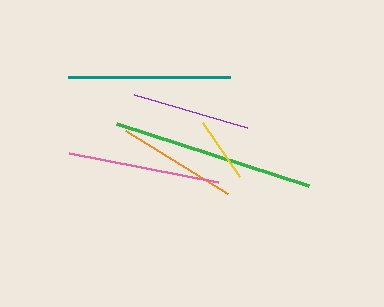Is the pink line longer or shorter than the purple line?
The pink line is longer than the purple line.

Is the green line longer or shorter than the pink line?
The green line is longer than the pink line.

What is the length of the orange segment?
The orange segment is approximately 119 pixels long.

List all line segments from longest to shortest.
From longest to shortest: green, teal, pink, orange, purple, yellow.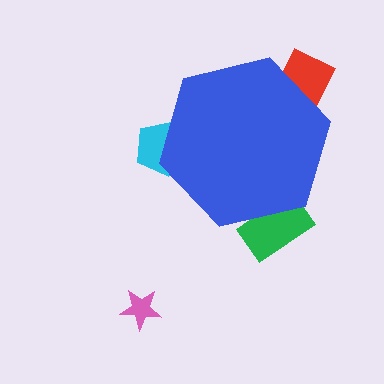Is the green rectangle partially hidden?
Yes, the green rectangle is partially hidden behind the blue hexagon.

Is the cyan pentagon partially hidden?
Yes, the cyan pentagon is partially hidden behind the blue hexagon.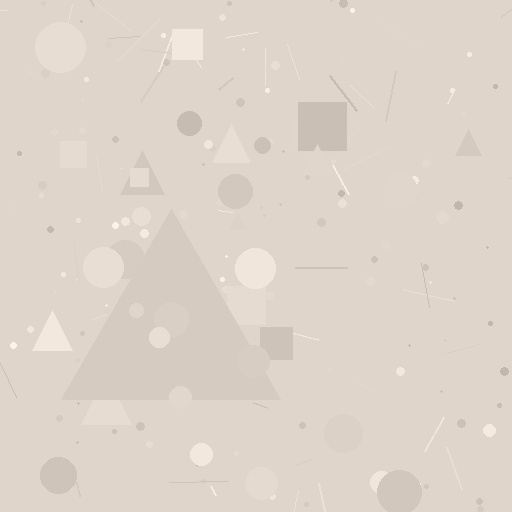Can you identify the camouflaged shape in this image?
The camouflaged shape is a triangle.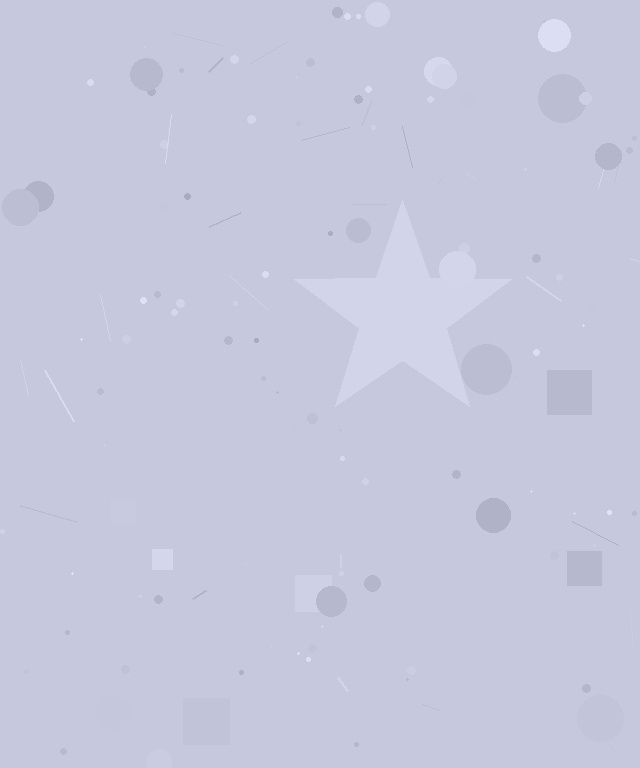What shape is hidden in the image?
A star is hidden in the image.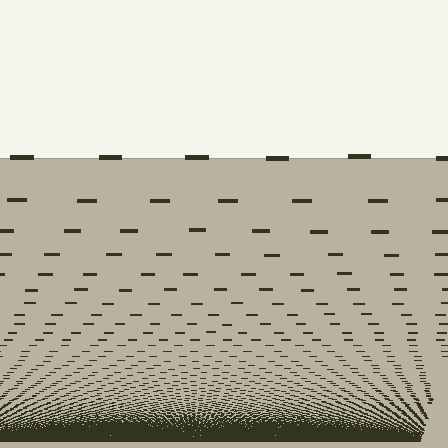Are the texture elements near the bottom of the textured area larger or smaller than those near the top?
Smaller. The gradient is inverted — elements near the bottom are smaller and denser.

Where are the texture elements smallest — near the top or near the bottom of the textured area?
Near the bottom.